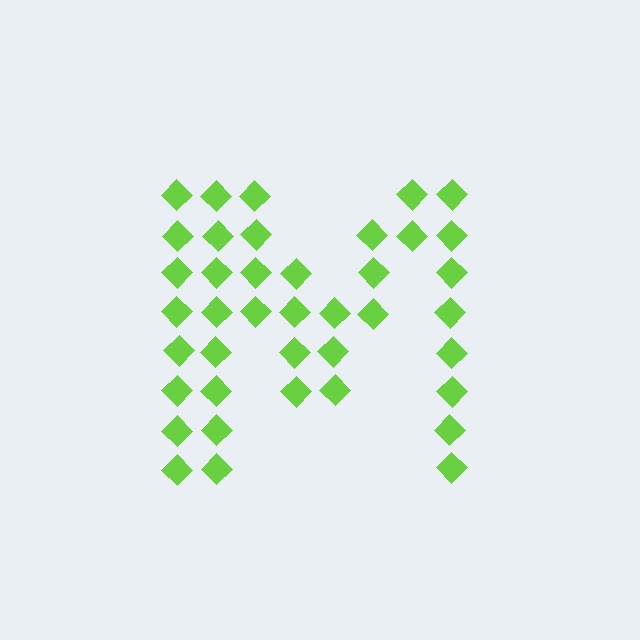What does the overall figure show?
The overall figure shows the letter M.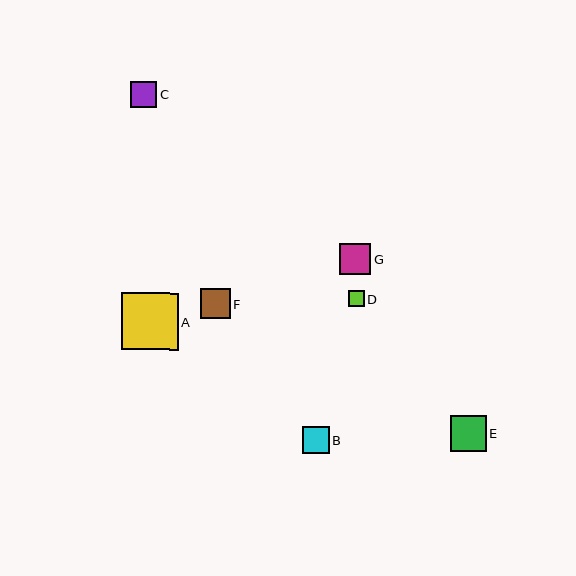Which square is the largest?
Square A is the largest with a size of approximately 57 pixels.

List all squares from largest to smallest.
From largest to smallest: A, E, G, F, B, C, D.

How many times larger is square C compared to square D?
Square C is approximately 1.6 times the size of square D.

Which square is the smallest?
Square D is the smallest with a size of approximately 16 pixels.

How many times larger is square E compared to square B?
Square E is approximately 1.3 times the size of square B.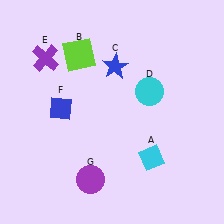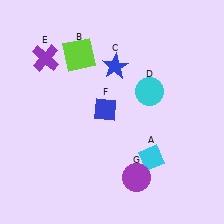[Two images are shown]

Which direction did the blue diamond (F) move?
The blue diamond (F) moved right.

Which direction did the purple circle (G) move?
The purple circle (G) moved right.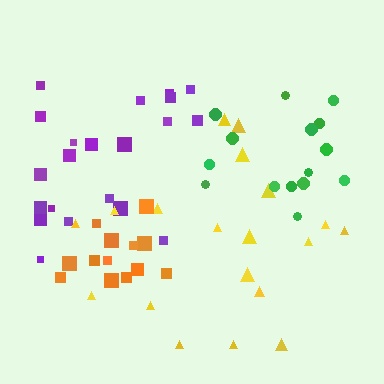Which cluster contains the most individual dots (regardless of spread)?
Purple (21).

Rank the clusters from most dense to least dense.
orange, green, purple, yellow.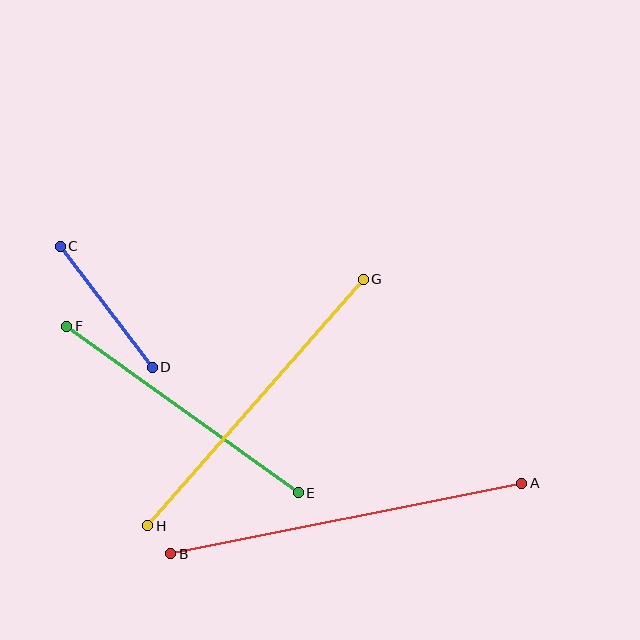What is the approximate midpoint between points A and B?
The midpoint is at approximately (346, 518) pixels.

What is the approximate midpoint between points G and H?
The midpoint is at approximately (256, 403) pixels.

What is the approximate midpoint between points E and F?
The midpoint is at approximately (182, 409) pixels.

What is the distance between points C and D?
The distance is approximately 152 pixels.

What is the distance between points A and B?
The distance is approximately 358 pixels.